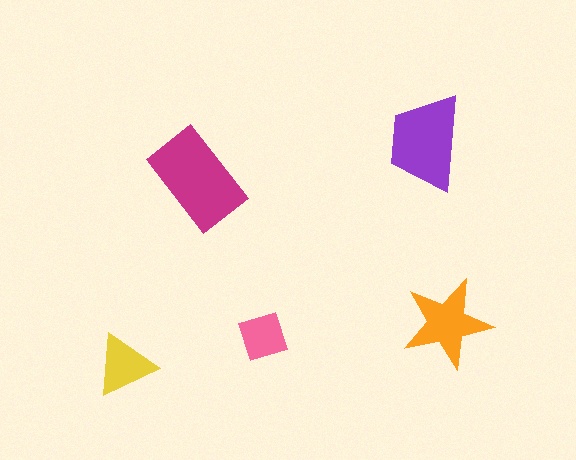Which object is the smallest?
The pink square.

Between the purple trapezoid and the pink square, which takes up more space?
The purple trapezoid.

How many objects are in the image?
There are 5 objects in the image.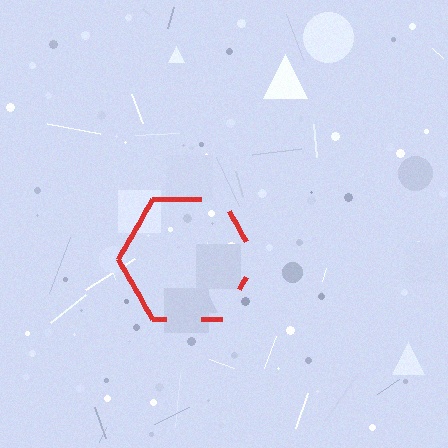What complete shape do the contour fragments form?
The contour fragments form a hexagon.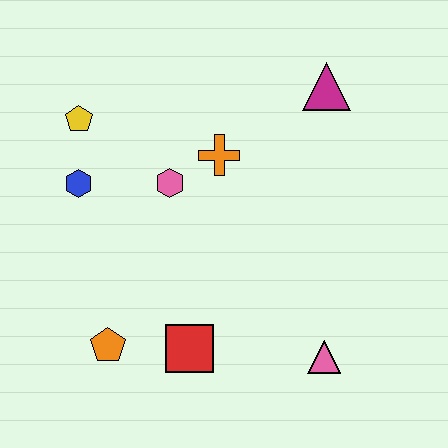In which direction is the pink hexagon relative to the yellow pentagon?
The pink hexagon is to the right of the yellow pentagon.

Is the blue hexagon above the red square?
Yes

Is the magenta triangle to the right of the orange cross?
Yes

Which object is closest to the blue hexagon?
The yellow pentagon is closest to the blue hexagon.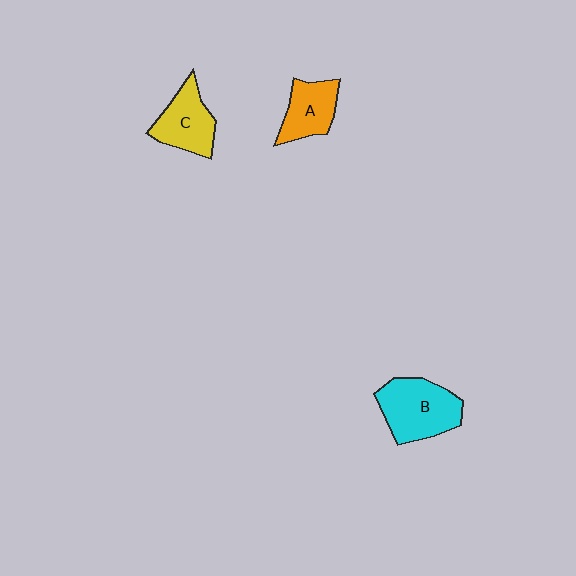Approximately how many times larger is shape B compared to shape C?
Approximately 1.3 times.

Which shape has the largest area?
Shape B (cyan).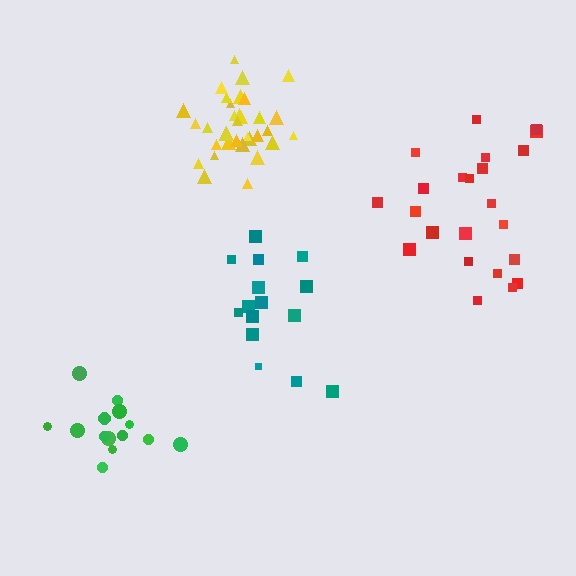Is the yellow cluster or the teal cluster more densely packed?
Yellow.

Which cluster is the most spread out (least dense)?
Red.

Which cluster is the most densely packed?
Yellow.